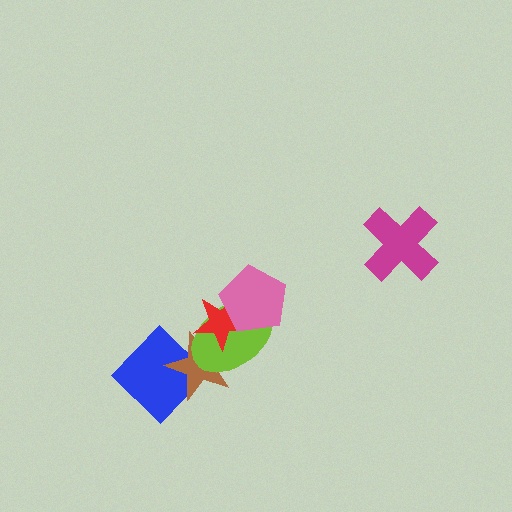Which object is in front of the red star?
The pink pentagon is in front of the red star.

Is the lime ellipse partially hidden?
Yes, it is partially covered by another shape.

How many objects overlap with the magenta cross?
0 objects overlap with the magenta cross.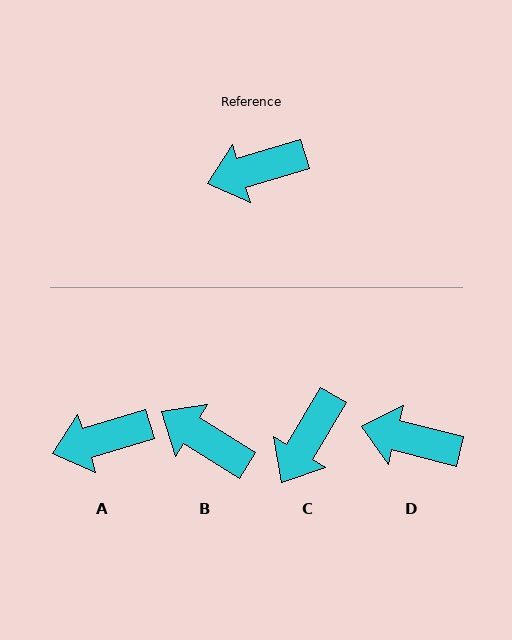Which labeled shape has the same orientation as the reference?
A.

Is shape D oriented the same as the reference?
No, it is off by about 32 degrees.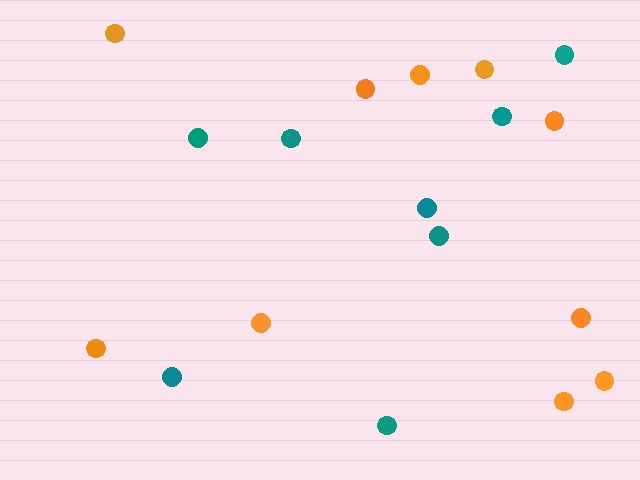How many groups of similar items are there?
There are 2 groups: one group of orange circles (10) and one group of teal circles (8).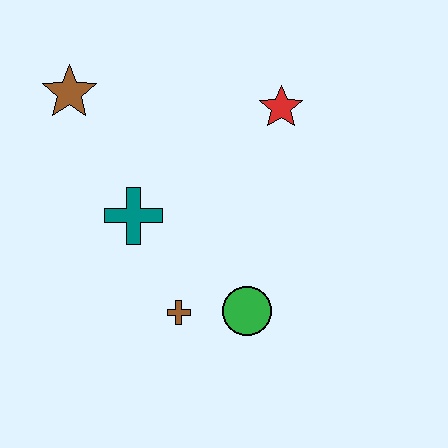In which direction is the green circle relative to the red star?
The green circle is below the red star.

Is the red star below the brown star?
Yes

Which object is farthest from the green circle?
The brown star is farthest from the green circle.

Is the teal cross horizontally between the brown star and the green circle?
Yes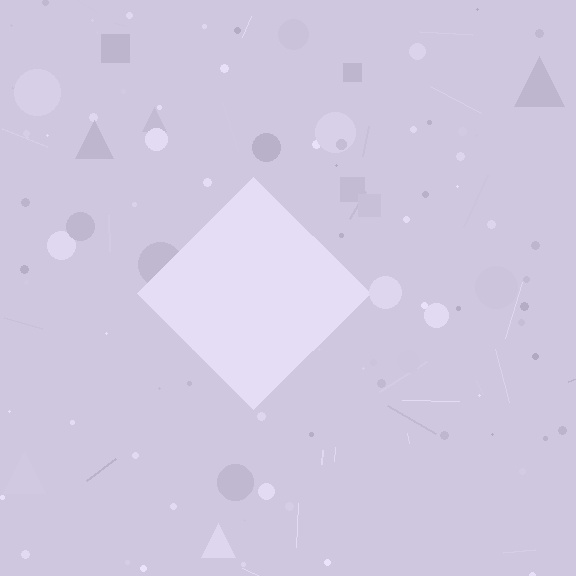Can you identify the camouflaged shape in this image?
The camouflaged shape is a diamond.